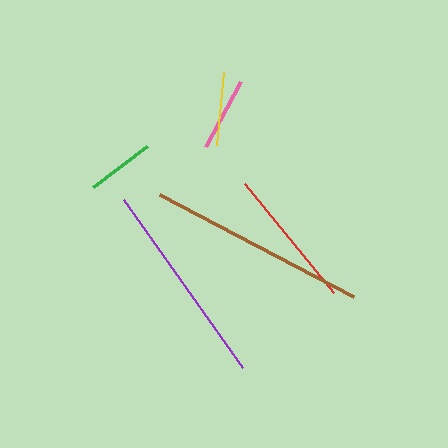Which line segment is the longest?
The brown line is the longest at approximately 219 pixels.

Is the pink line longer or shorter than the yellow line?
The pink line is longer than the yellow line.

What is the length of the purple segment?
The purple segment is approximately 206 pixels long.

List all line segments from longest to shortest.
From longest to shortest: brown, purple, red, pink, yellow, green.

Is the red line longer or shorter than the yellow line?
The red line is longer than the yellow line.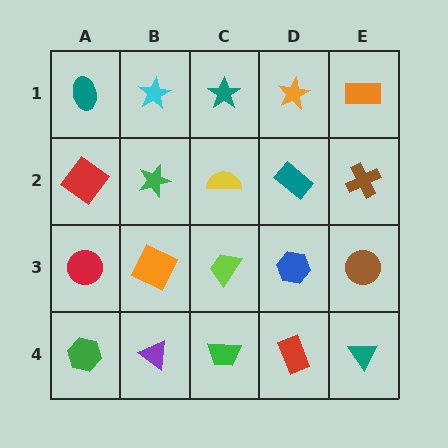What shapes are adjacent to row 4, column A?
A red circle (row 3, column A), a purple triangle (row 4, column B).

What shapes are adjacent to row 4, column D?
A blue hexagon (row 3, column D), a green trapezoid (row 4, column C), a teal triangle (row 4, column E).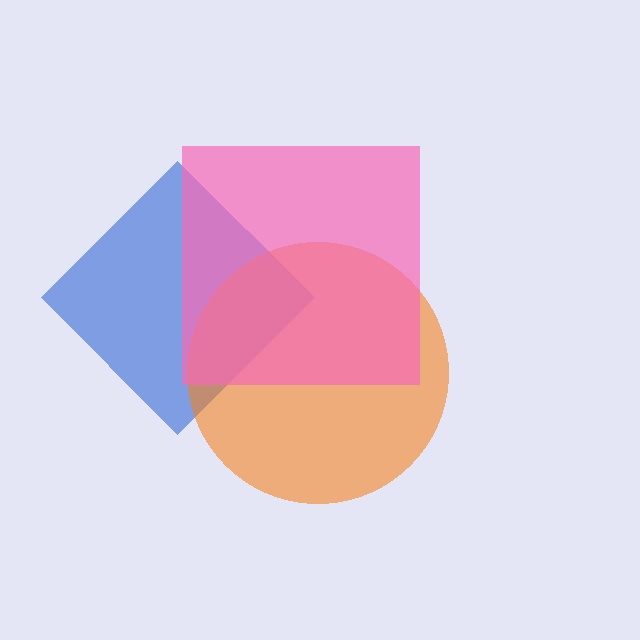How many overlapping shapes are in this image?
There are 3 overlapping shapes in the image.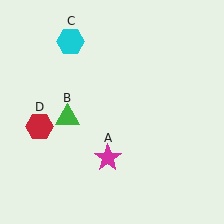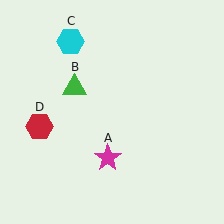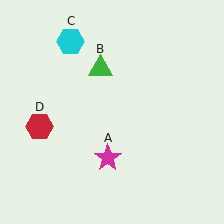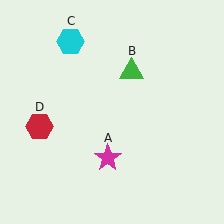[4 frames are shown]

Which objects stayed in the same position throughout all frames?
Magenta star (object A) and cyan hexagon (object C) and red hexagon (object D) remained stationary.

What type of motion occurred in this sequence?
The green triangle (object B) rotated clockwise around the center of the scene.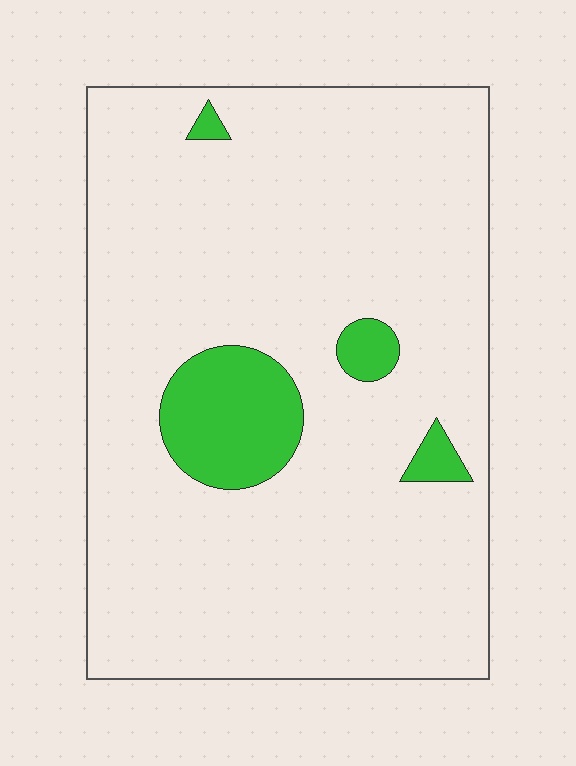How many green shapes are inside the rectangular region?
4.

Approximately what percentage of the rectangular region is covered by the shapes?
Approximately 10%.